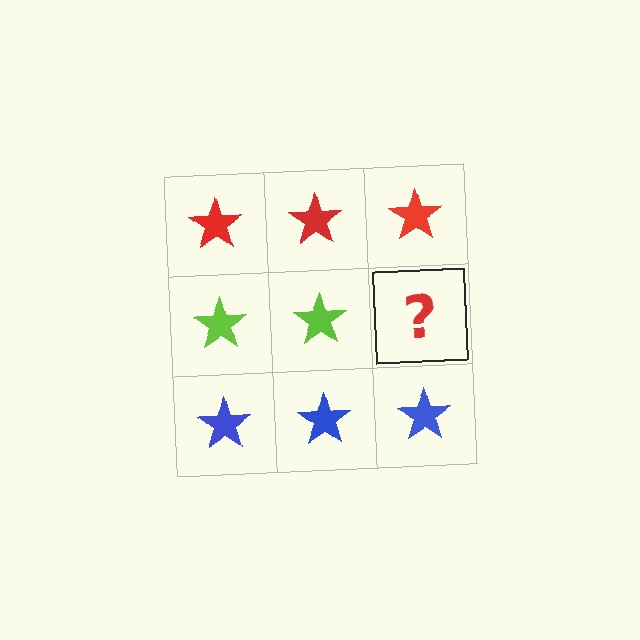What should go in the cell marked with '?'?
The missing cell should contain a lime star.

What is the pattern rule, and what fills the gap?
The rule is that each row has a consistent color. The gap should be filled with a lime star.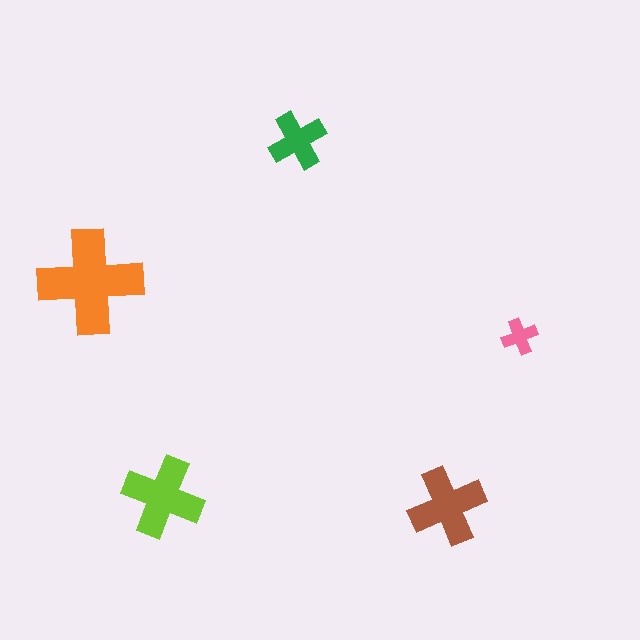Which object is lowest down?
The brown cross is bottommost.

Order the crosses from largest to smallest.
the orange one, the lime one, the brown one, the green one, the pink one.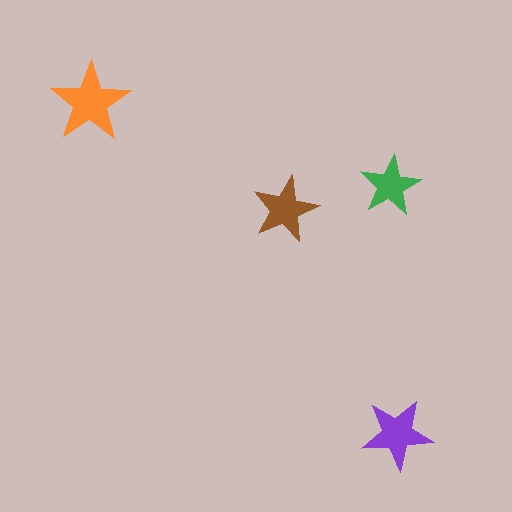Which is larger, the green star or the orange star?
The orange one.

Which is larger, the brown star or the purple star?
The purple one.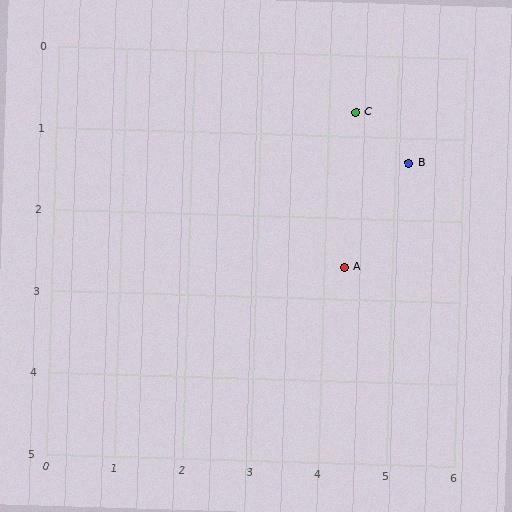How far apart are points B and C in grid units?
Points B and C are about 1.0 grid units apart.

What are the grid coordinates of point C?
Point C is at approximately (4.4, 0.7).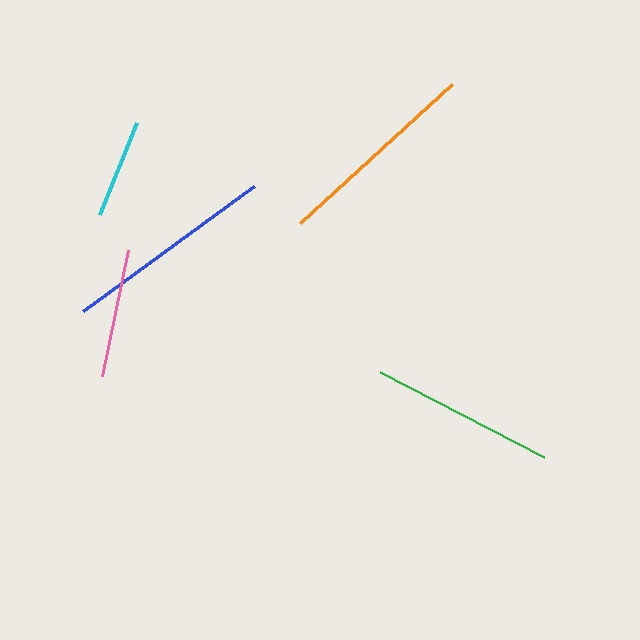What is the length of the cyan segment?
The cyan segment is approximately 99 pixels long.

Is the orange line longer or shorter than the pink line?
The orange line is longer than the pink line.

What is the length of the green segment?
The green segment is approximately 184 pixels long.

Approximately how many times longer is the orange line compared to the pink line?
The orange line is approximately 1.6 times the length of the pink line.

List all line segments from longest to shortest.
From longest to shortest: blue, orange, green, pink, cyan.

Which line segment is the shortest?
The cyan line is the shortest at approximately 99 pixels.